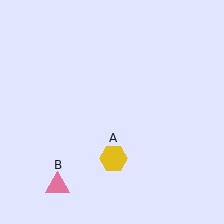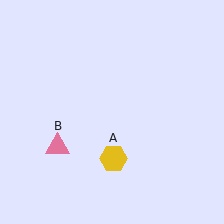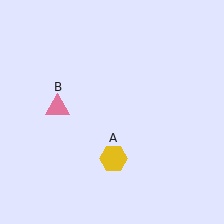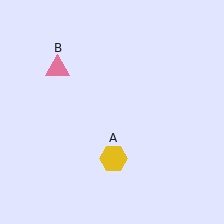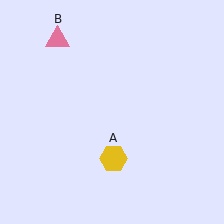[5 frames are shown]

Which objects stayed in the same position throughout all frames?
Yellow hexagon (object A) remained stationary.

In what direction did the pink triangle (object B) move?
The pink triangle (object B) moved up.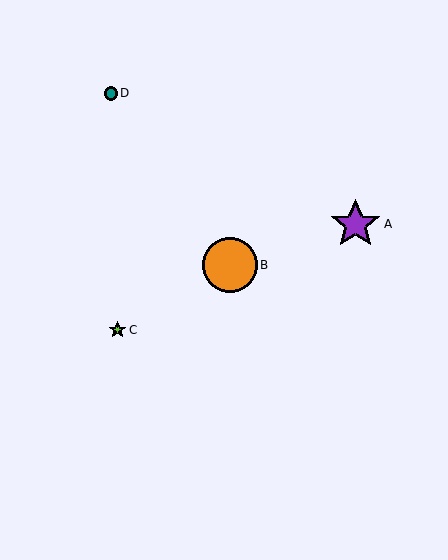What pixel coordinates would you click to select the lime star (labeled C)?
Click at (117, 330) to select the lime star C.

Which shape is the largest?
The orange circle (labeled B) is the largest.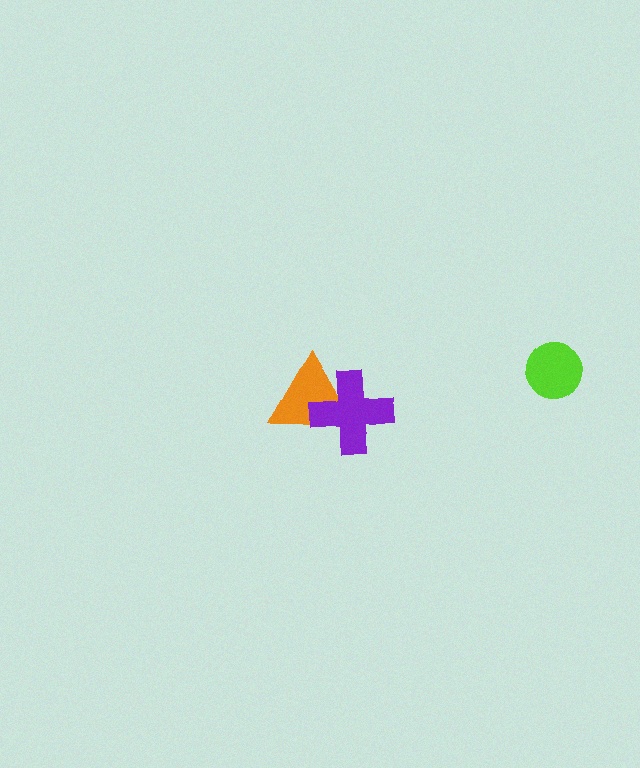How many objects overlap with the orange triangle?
1 object overlaps with the orange triangle.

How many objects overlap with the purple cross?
1 object overlaps with the purple cross.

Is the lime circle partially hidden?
No, no other shape covers it.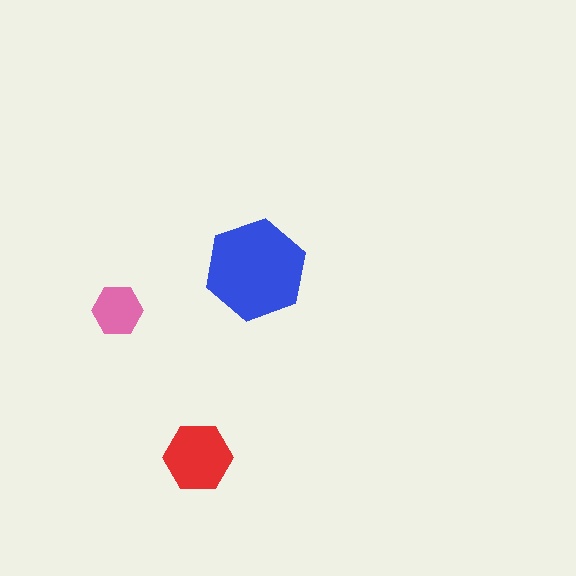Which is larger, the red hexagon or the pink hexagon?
The red one.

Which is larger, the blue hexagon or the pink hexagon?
The blue one.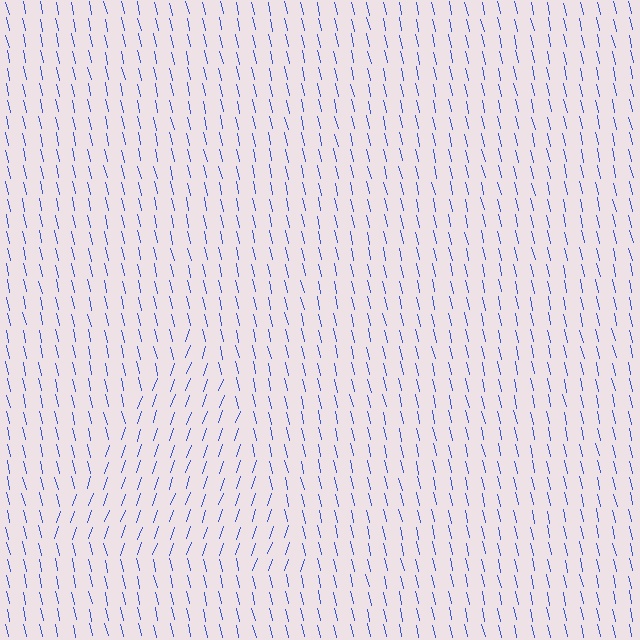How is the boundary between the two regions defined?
The boundary is defined purely by a change in line orientation (approximately 32 degrees difference). All lines are the same color and thickness.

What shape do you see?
I see a triangle.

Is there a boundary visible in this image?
Yes, there is a texture boundary formed by a change in line orientation.